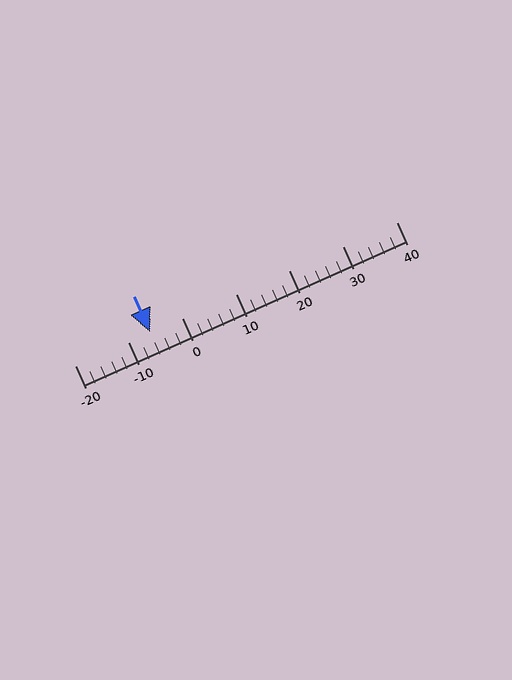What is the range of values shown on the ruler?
The ruler shows values from -20 to 40.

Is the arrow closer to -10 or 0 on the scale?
The arrow is closer to -10.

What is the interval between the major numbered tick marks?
The major tick marks are spaced 10 units apart.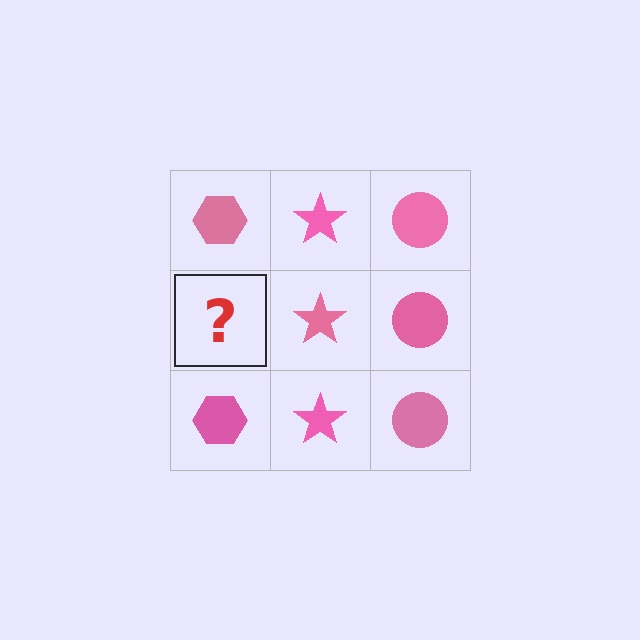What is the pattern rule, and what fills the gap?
The rule is that each column has a consistent shape. The gap should be filled with a pink hexagon.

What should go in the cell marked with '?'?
The missing cell should contain a pink hexagon.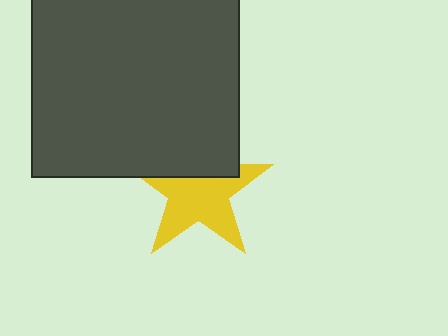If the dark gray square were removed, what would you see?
You would see the complete yellow star.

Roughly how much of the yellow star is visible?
Most of it is visible (roughly 66%).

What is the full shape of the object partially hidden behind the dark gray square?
The partially hidden object is a yellow star.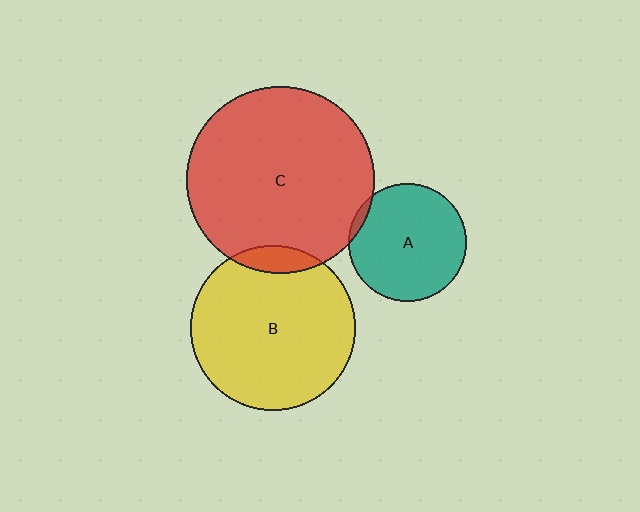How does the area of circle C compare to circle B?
Approximately 1.3 times.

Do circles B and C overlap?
Yes.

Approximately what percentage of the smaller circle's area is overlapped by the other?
Approximately 10%.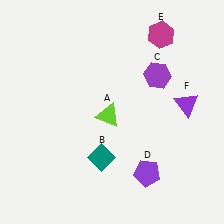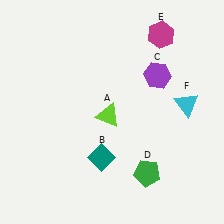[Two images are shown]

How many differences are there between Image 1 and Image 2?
There are 2 differences between the two images.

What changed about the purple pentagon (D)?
In Image 1, D is purple. In Image 2, it changed to green.